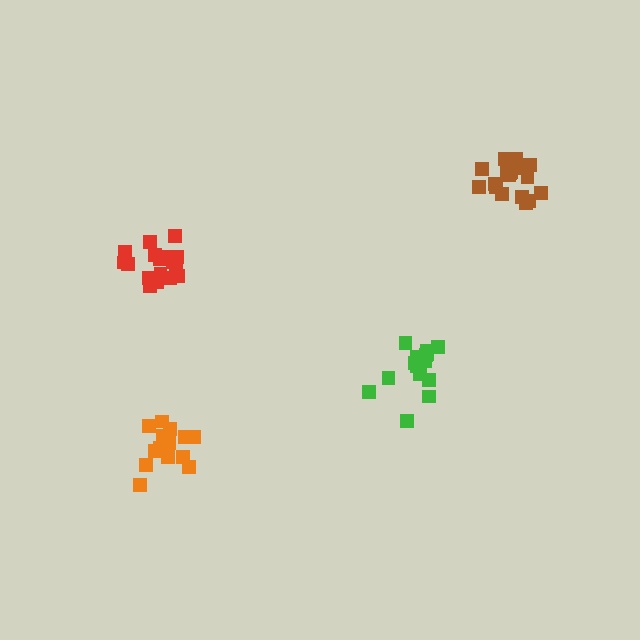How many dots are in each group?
Group 1: 15 dots, Group 2: 16 dots, Group 3: 20 dots, Group 4: 19 dots (70 total).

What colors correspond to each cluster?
The clusters are colored: green, orange, brown, red.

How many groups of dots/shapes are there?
There are 4 groups.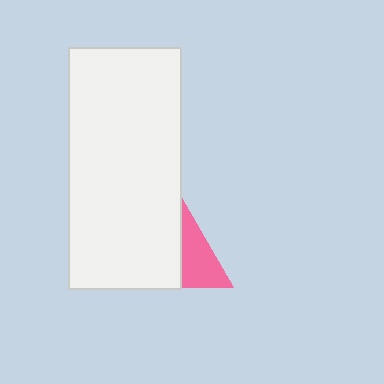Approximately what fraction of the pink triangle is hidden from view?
Roughly 61% of the pink triangle is hidden behind the white rectangle.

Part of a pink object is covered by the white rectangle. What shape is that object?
It is a triangle.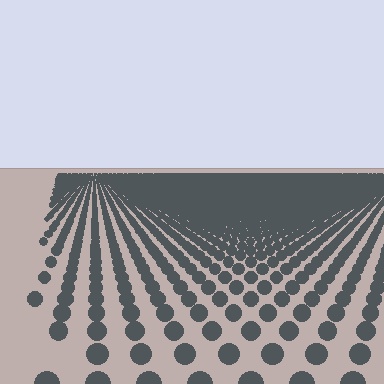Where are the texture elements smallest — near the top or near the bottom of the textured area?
Near the top.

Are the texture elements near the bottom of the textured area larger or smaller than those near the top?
Larger. Near the bottom, elements are closer to the viewer and appear at a bigger on-screen size.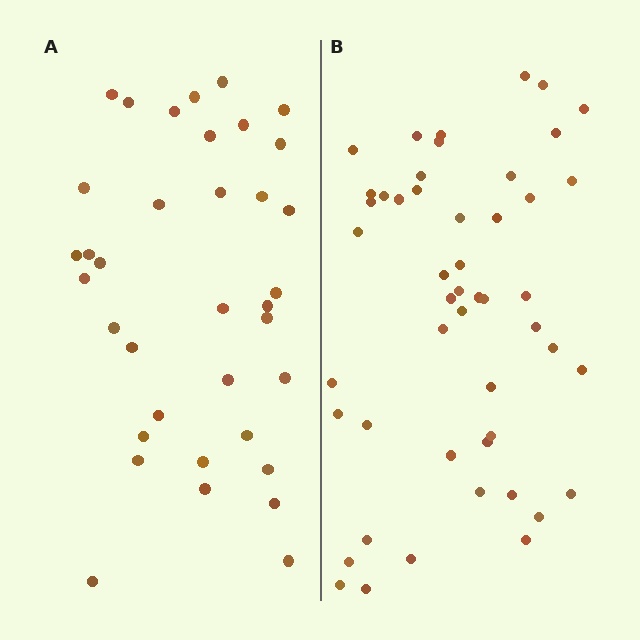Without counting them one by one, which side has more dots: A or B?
Region B (the right region) has more dots.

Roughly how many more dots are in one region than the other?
Region B has approximately 15 more dots than region A.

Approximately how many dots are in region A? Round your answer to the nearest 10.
About 40 dots. (The exact count is 36, which rounds to 40.)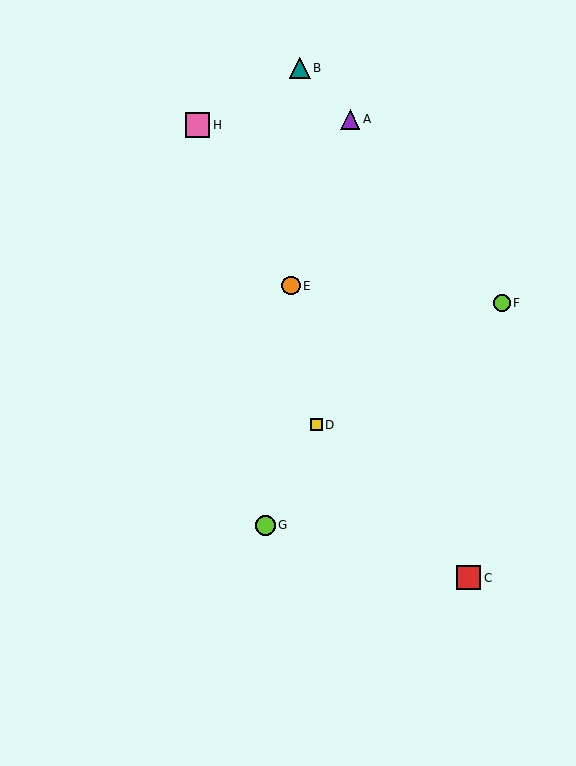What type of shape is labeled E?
Shape E is an orange circle.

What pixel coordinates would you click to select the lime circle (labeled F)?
Click at (502, 303) to select the lime circle F.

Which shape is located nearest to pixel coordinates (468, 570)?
The red square (labeled C) at (468, 578) is nearest to that location.